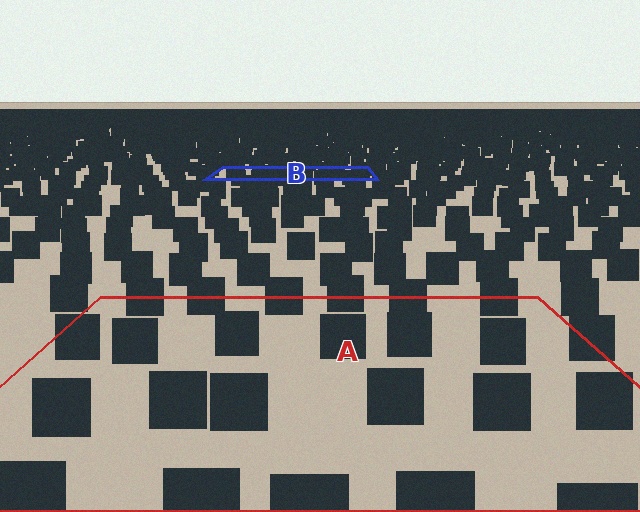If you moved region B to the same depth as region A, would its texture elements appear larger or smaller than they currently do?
They would appear larger. At a closer depth, the same texture elements are projected at a bigger on-screen size.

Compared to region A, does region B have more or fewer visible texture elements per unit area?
Region B has more texture elements per unit area — they are packed more densely because it is farther away.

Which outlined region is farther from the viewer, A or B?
Region B is farther from the viewer — the texture elements inside it appear smaller and more densely packed.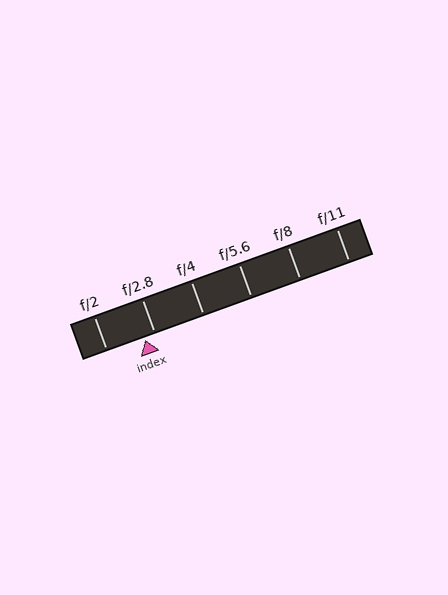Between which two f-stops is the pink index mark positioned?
The index mark is between f/2 and f/2.8.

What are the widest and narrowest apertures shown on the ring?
The widest aperture shown is f/2 and the narrowest is f/11.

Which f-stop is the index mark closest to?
The index mark is closest to f/2.8.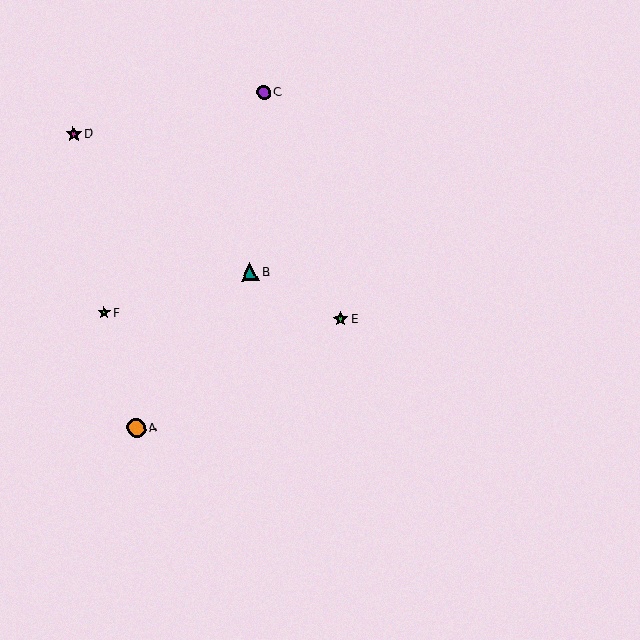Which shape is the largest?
The orange circle (labeled A) is the largest.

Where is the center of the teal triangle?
The center of the teal triangle is at (250, 272).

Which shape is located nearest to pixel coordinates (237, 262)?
The teal triangle (labeled B) at (250, 272) is nearest to that location.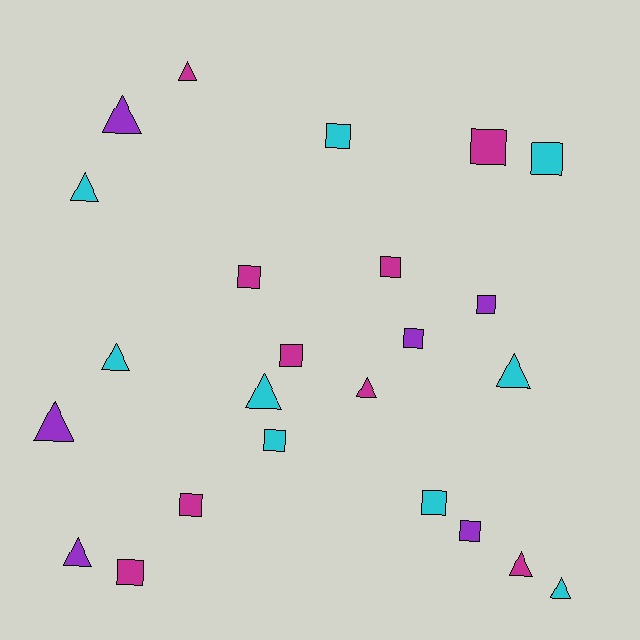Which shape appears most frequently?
Square, with 13 objects.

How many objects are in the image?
There are 24 objects.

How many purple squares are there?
There are 3 purple squares.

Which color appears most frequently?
Cyan, with 9 objects.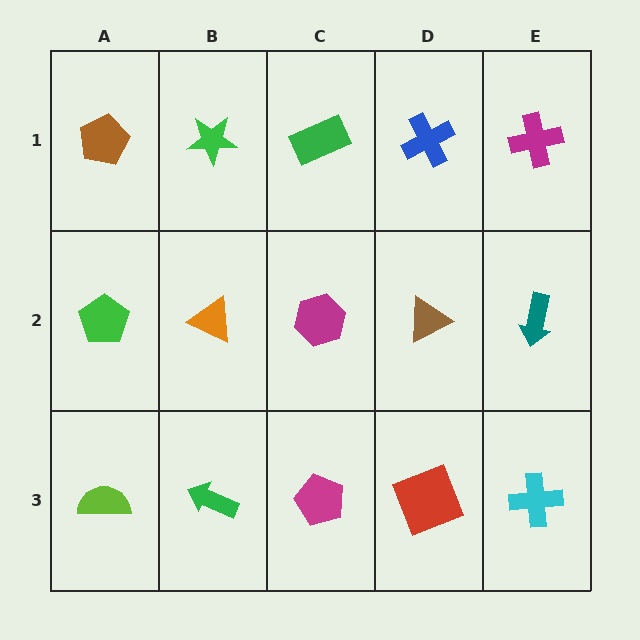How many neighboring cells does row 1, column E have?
2.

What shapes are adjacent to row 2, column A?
A brown pentagon (row 1, column A), a lime semicircle (row 3, column A), an orange triangle (row 2, column B).